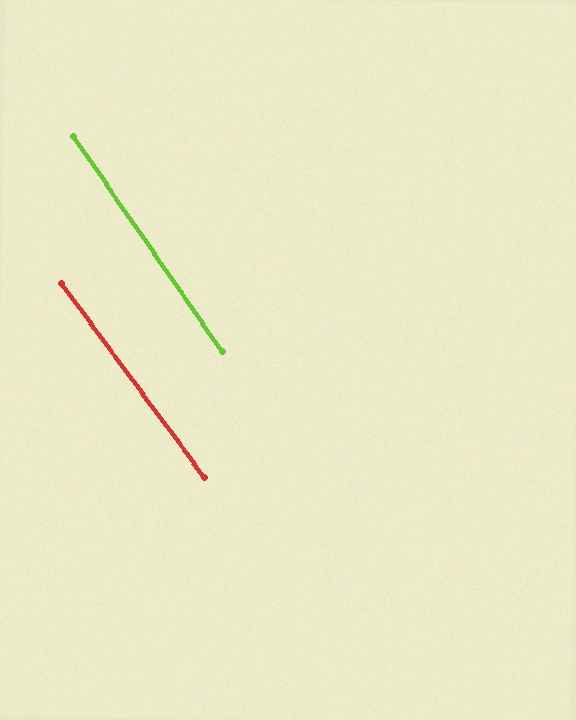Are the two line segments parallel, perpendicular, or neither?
Parallel — their directions differ by only 1.7°.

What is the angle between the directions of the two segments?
Approximately 2 degrees.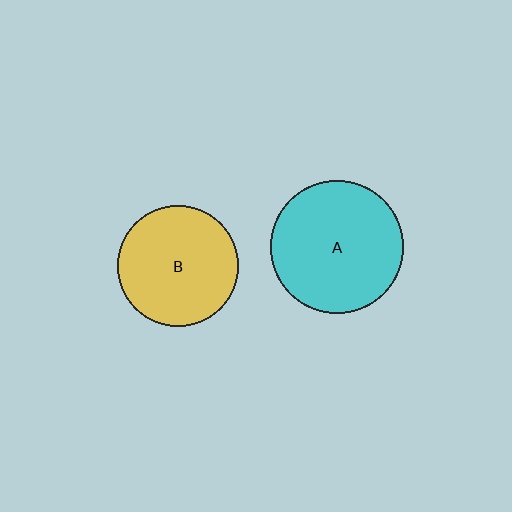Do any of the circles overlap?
No, none of the circles overlap.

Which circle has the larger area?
Circle A (cyan).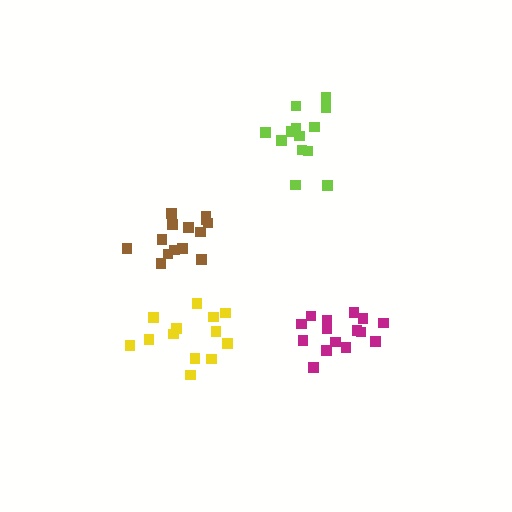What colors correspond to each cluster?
The clusters are colored: magenta, brown, yellow, lime.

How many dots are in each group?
Group 1: 15 dots, Group 2: 14 dots, Group 3: 13 dots, Group 4: 13 dots (55 total).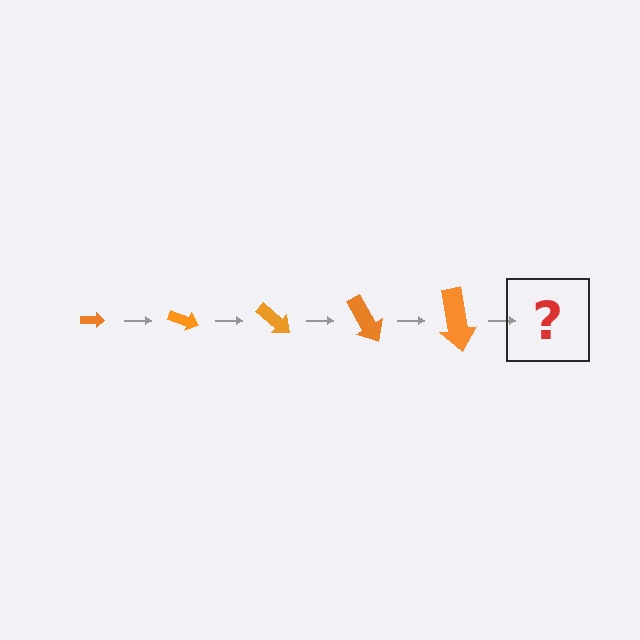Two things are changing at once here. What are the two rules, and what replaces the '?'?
The two rules are that the arrow grows larger each step and it rotates 20 degrees each step. The '?' should be an arrow, larger than the previous one and rotated 100 degrees from the start.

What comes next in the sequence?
The next element should be an arrow, larger than the previous one and rotated 100 degrees from the start.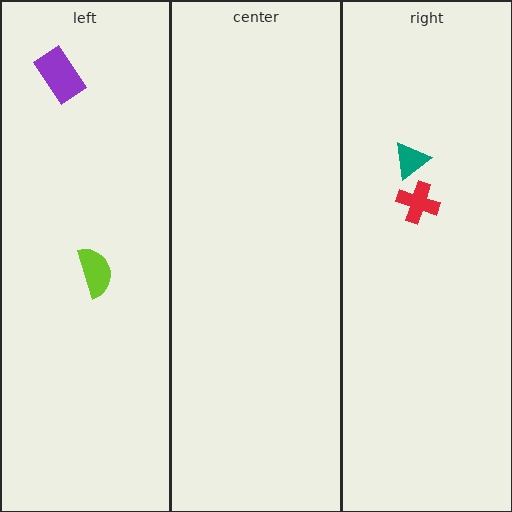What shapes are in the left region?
The purple rectangle, the lime semicircle.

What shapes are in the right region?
The red cross, the teal triangle.